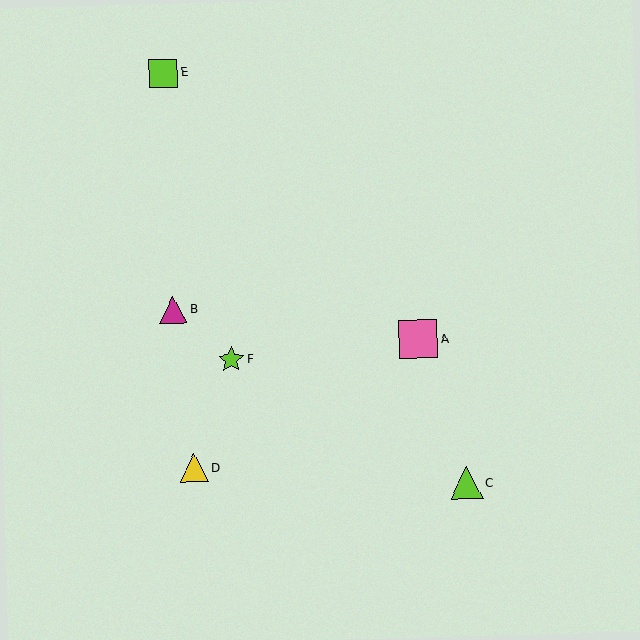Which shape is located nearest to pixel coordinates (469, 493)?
The lime triangle (labeled C) at (467, 483) is nearest to that location.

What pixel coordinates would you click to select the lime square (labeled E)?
Click at (163, 73) to select the lime square E.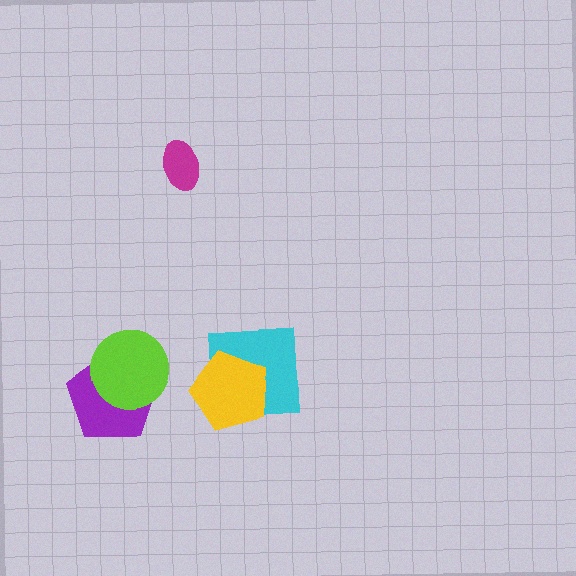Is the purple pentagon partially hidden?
Yes, it is partially covered by another shape.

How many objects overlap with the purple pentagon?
1 object overlaps with the purple pentagon.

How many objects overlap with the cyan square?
1 object overlaps with the cyan square.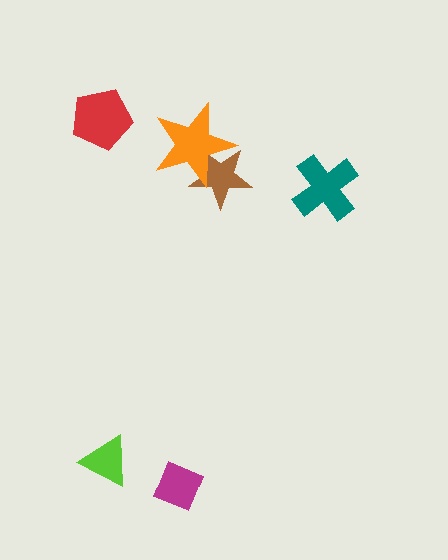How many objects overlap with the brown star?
1 object overlaps with the brown star.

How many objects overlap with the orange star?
1 object overlaps with the orange star.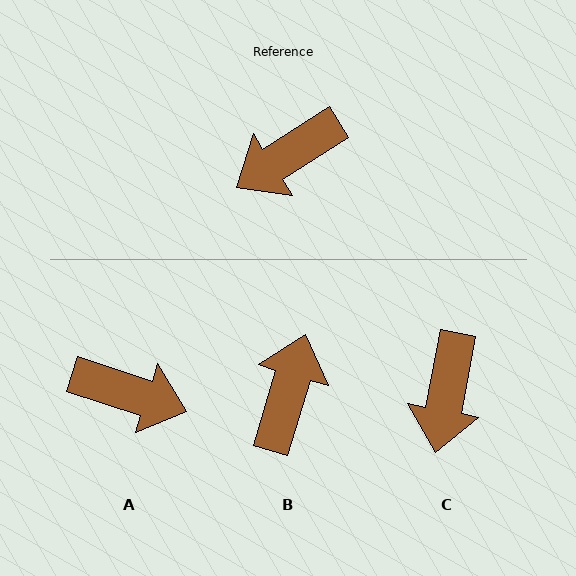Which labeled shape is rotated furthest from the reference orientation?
B, about 139 degrees away.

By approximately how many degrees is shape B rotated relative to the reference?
Approximately 139 degrees clockwise.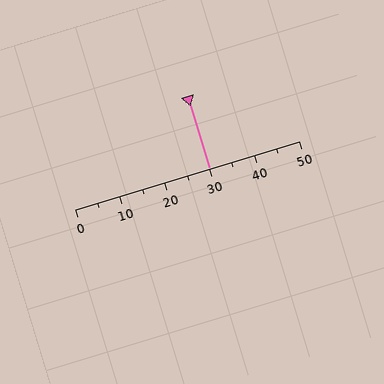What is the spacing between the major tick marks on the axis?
The major ticks are spaced 10 apart.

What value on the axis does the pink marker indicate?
The marker indicates approximately 30.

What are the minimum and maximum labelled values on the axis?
The axis runs from 0 to 50.